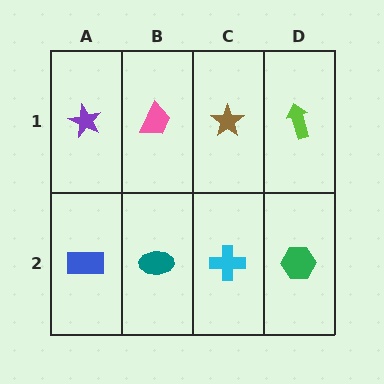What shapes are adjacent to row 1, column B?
A teal ellipse (row 2, column B), a purple star (row 1, column A), a brown star (row 1, column C).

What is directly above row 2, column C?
A brown star.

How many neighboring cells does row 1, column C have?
3.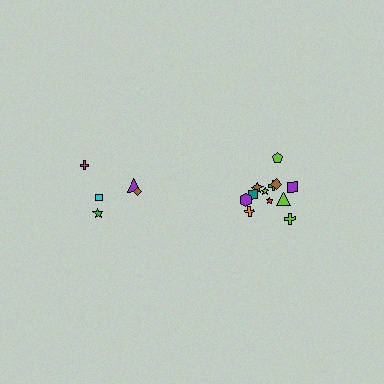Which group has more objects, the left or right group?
The right group.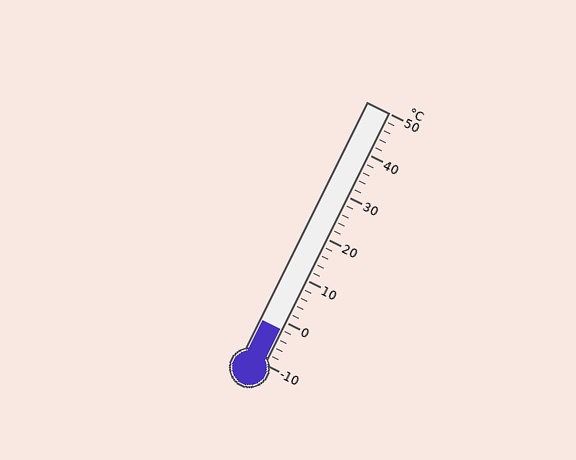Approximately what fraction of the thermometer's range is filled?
The thermometer is filled to approximately 15% of its range.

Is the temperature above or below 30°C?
The temperature is below 30°C.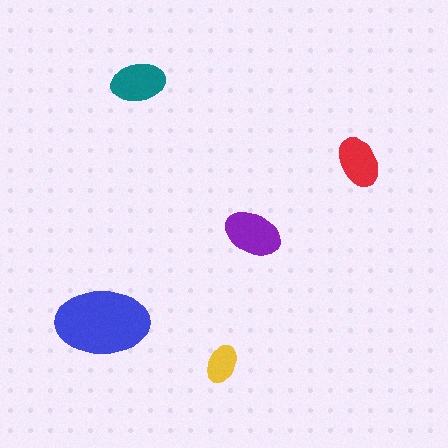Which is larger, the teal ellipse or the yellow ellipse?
The teal one.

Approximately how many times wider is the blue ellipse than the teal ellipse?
About 1.5 times wider.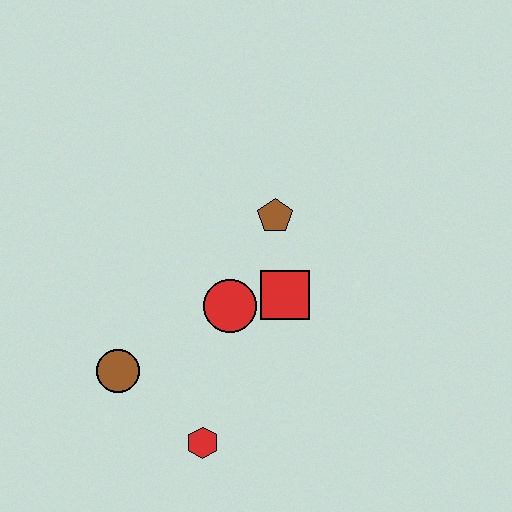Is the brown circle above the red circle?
No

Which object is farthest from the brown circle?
The brown pentagon is farthest from the brown circle.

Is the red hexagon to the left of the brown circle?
No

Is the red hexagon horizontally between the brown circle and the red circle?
Yes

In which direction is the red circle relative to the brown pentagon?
The red circle is below the brown pentagon.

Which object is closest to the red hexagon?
The brown circle is closest to the red hexagon.